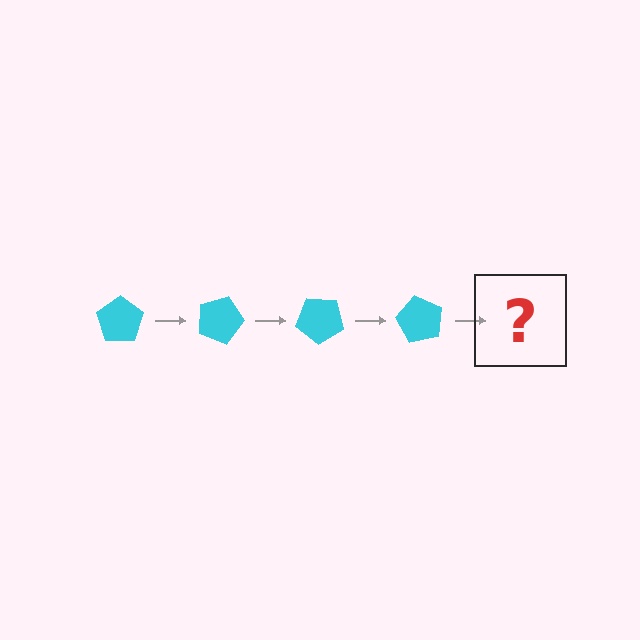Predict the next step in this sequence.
The next step is a cyan pentagon rotated 80 degrees.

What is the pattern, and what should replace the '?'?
The pattern is that the pentagon rotates 20 degrees each step. The '?' should be a cyan pentagon rotated 80 degrees.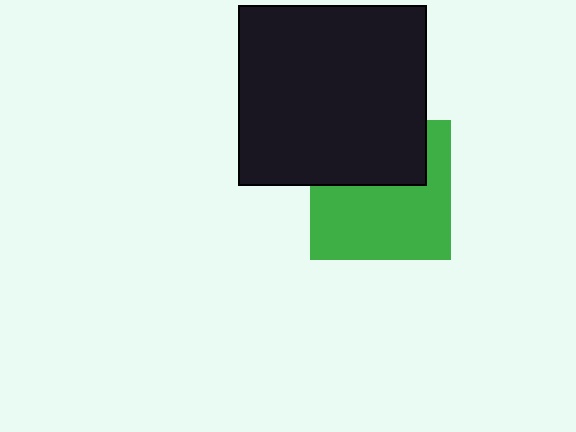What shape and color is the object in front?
The object in front is a black rectangle.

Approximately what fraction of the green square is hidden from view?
Roughly 39% of the green square is hidden behind the black rectangle.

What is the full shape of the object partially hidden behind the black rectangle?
The partially hidden object is a green square.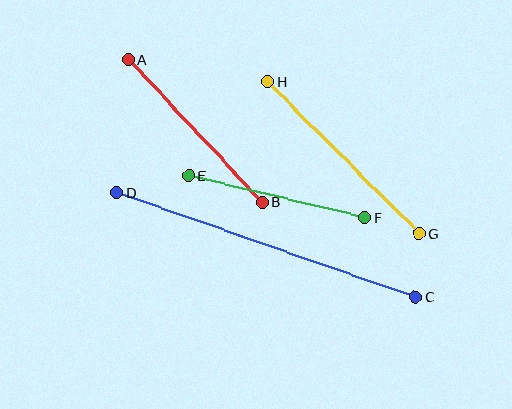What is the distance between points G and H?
The distance is approximately 214 pixels.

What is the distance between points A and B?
The distance is approximately 196 pixels.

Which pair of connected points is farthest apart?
Points C and D are farthest apart.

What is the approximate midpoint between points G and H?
The midpoint is at approximately (343, 157) pixels.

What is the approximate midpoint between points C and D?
The midpoint is at approximately (266, 245) pixels.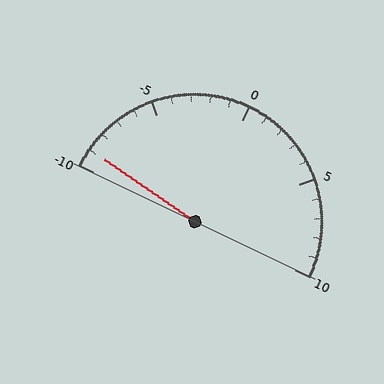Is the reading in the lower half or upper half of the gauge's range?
The reading is in the lower half of the range (-10 to 10).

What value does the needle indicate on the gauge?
The needle indicates approximately -9.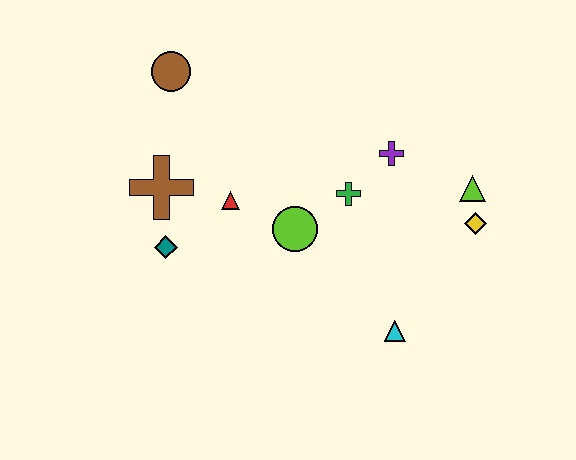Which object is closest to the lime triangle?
The yellow diamond is closest to the lime triangle.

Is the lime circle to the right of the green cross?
No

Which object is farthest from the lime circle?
The brown circle is farthest from the lime circle.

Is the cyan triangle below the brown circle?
Yes